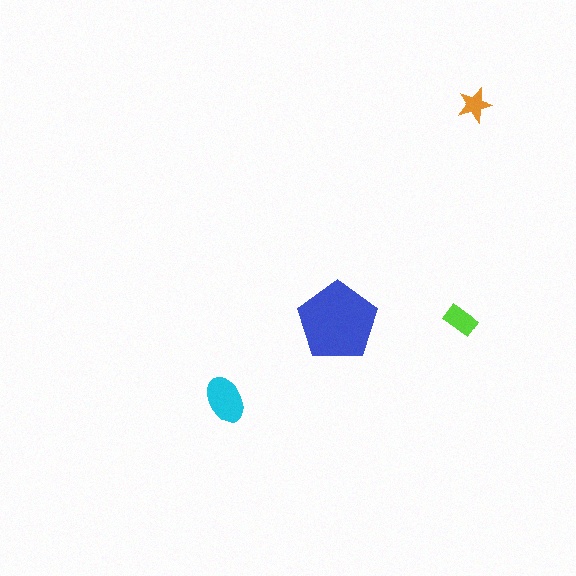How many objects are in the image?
There are 4 objects in the image.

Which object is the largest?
The blue pentagon.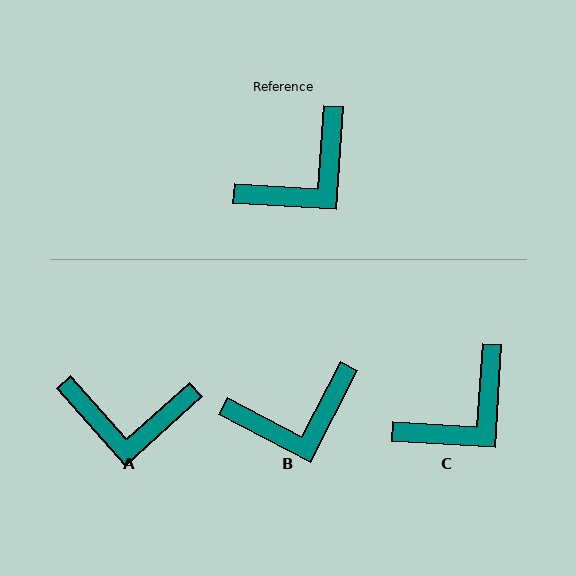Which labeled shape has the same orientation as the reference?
C.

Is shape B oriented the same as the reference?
No, it is off by about 24 degrees.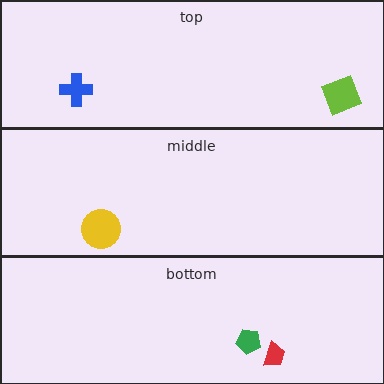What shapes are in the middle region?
The yellow circle.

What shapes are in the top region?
The blue cross, the lime diamond.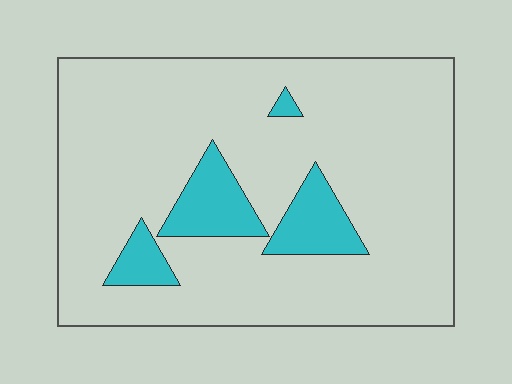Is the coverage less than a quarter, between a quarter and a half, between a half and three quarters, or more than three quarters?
Less than a quarter.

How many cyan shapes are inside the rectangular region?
4.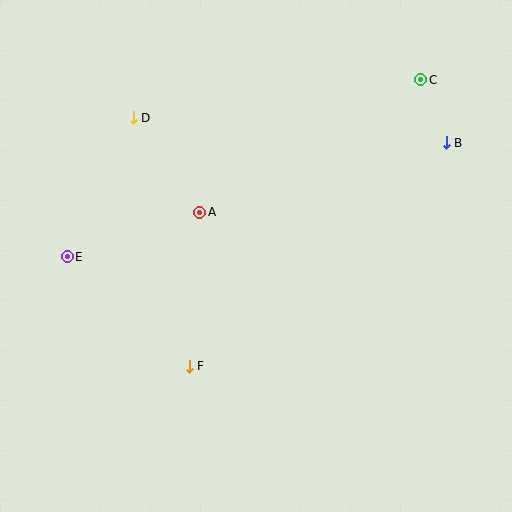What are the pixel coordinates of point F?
Point F is at (189, 366).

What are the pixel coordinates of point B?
Point B is at (446, 143).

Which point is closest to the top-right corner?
Point C is closest to the top-right corner.